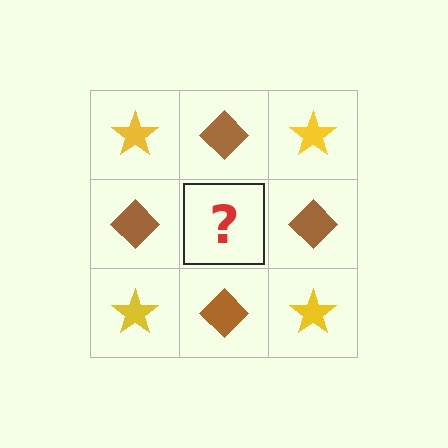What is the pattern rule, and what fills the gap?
The rule is that it alternates yellow star and brown diamond in a checkerboard pattern. The gap should be filled with a yellow star.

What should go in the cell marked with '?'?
The missing cell should contain a yellow star.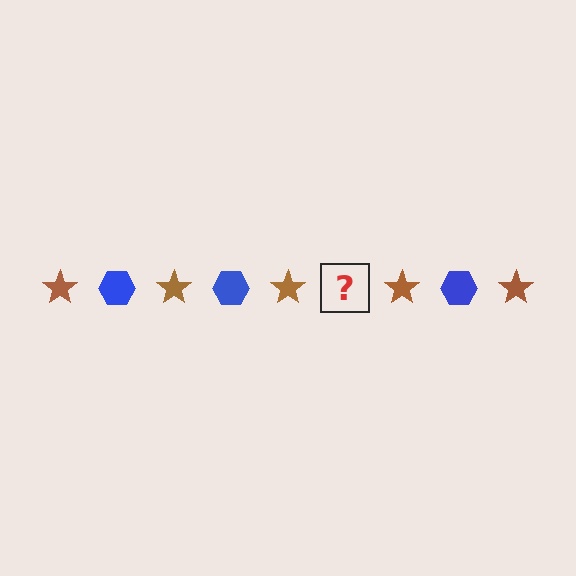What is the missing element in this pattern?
The missing element is a blue hexagon.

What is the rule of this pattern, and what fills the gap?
The rule is that the pattern alternates between brown star and blue hexagon. The gap should be filled with a blue hexagon.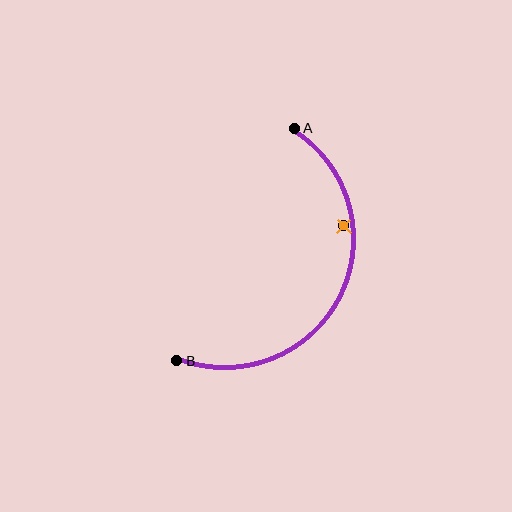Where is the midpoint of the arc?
The arc midpoint is the point on the curve farthest from the straight line joining A and B. It sits to the right of that line.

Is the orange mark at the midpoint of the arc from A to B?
No — the orange mark does not lie on the arc at all. It sits slightly inside the curve.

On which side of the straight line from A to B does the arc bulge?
The arc bulges to the right of the straight line connecting A and B.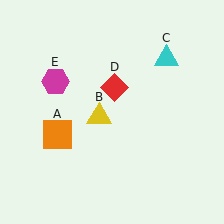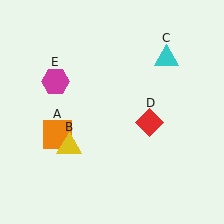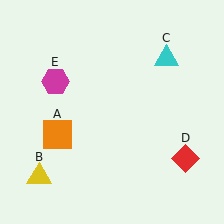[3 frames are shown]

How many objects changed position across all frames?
2 objects changed position: yellow triangle (object B), red diamond (object D).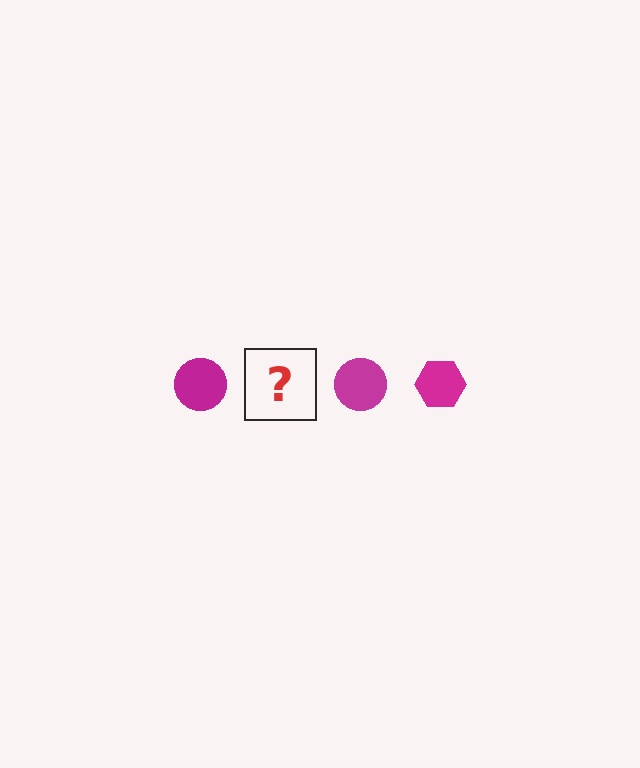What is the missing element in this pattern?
The missing element is a magenta hexagon.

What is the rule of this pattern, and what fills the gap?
The rule is that the pattern cycles through circle, hexagon shapes in magenta. The gap should be filled with a magenta hexagon.